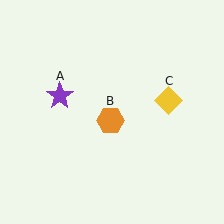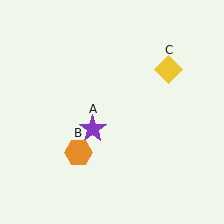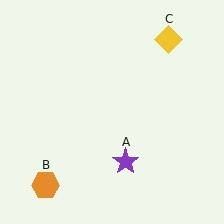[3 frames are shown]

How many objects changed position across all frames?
3 objects changed position: purple star (object A), orange hexagon (object B), yellow diamond (object C).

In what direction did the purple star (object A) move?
The purple star (object A) moved down and to the right.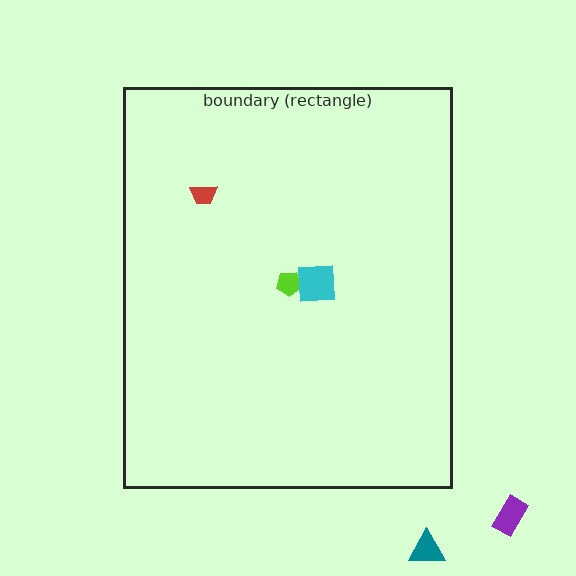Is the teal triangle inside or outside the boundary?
Outside.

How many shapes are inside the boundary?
3 inside, 2 outside.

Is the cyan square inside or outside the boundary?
Inside.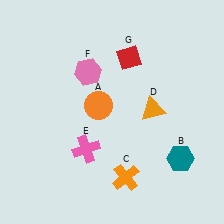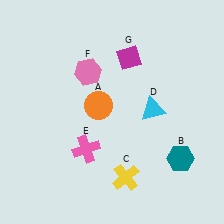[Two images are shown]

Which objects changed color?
C changed from orange to yellow. D changed from orange to cyan. G changed from red to magenta.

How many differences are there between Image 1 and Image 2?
There are 3 differences between the two images.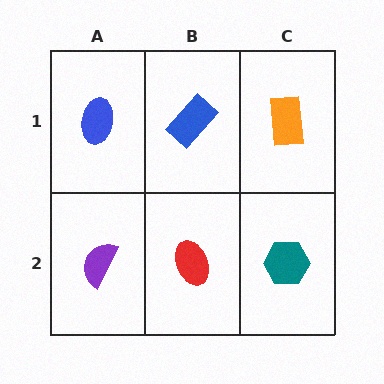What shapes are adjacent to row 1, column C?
A teal hexagon (row 2, column C), a blue rectangle (row 1, column B).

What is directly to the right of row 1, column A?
A blue rectangle.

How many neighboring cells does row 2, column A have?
2.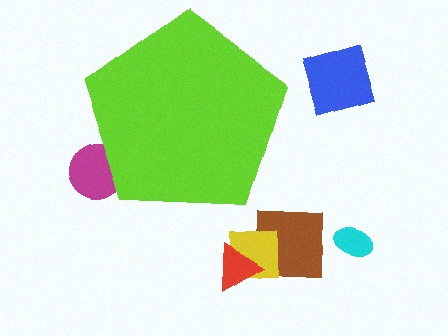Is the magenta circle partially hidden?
Yes, the magenta circle is partially hidden behind the lime pentagon.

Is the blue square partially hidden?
No, the blue square is fully visible.